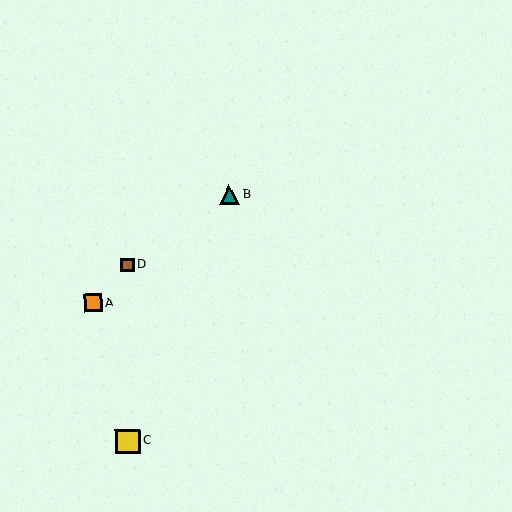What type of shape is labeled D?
Shape D is a brown square.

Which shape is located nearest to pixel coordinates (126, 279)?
The brown square (labeled D) at (128, 265) is nearest to that location.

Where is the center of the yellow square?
The center of the yellow square is at (128, 441).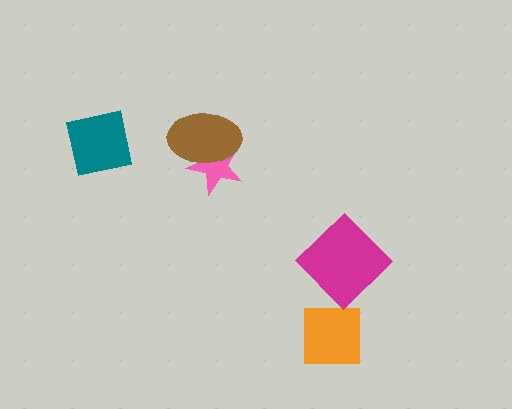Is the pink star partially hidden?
Yes, it is partially covered by another shape.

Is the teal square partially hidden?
No, no other shape covers it.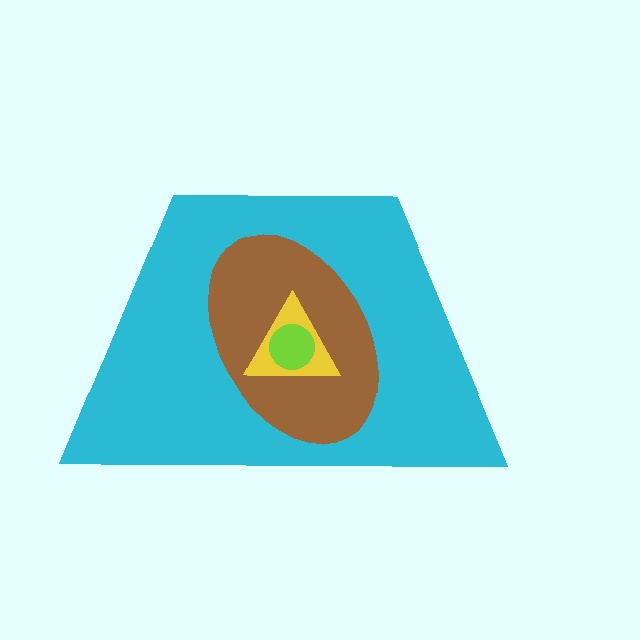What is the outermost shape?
The cyan trapezoid.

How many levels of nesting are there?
4.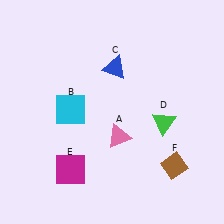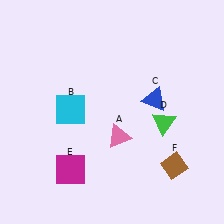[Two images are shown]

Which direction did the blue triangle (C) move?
The blue triangle (C) moved right.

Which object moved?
The blue triangle (C) moved right.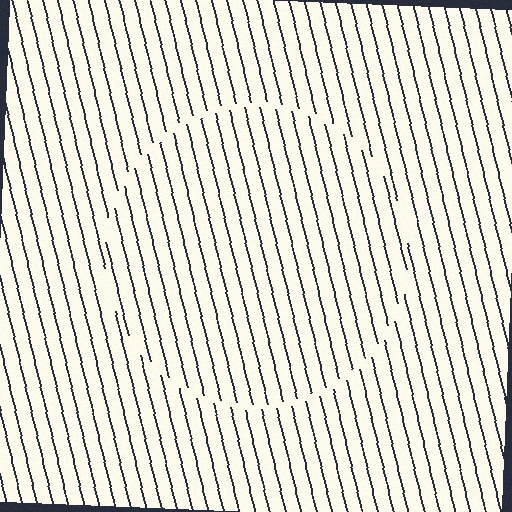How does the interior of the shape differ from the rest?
The interior of the shape contains the same grating, shifted by half a period — the contour is defined by the phase discontinuity where line-ends from the inner and outer gratings abut.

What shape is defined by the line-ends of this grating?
An illusory circle. The interior of the shape contains the same grating, shifted by half a period — the contour is defined by the phase discontinuity where line-ends from the inner and outer gratings abut.